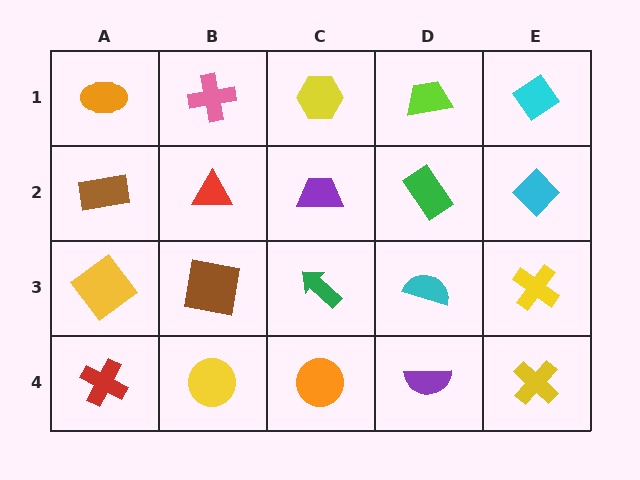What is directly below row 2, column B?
A brown square.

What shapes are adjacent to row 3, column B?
A red triangle (row 2, column B), a yellow circle (row 4, column B), a yellow diamond (row 3, column A), a green arrow (row 3, column C).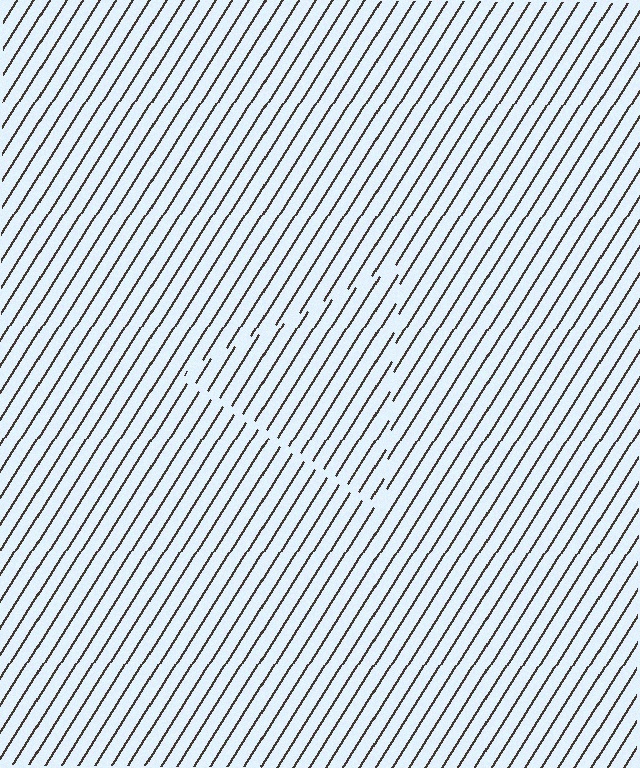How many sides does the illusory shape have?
3 sides — the line-ends trace a triangle.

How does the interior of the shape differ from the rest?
The interior of the shape contains the same grating, shifted by half a period — the contour is defined by the phase discontinuity where line-ends from the inner and outer gratings abut.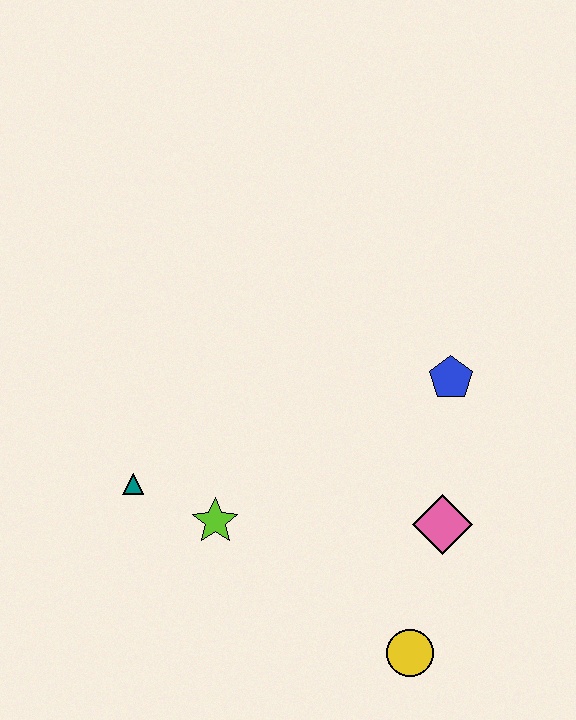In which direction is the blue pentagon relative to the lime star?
The blue pentagon is to the right of the lime star.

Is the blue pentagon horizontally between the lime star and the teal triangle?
No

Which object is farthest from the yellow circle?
The teal triangle is farthest from the yellow circle.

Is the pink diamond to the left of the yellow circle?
No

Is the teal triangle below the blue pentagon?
Yes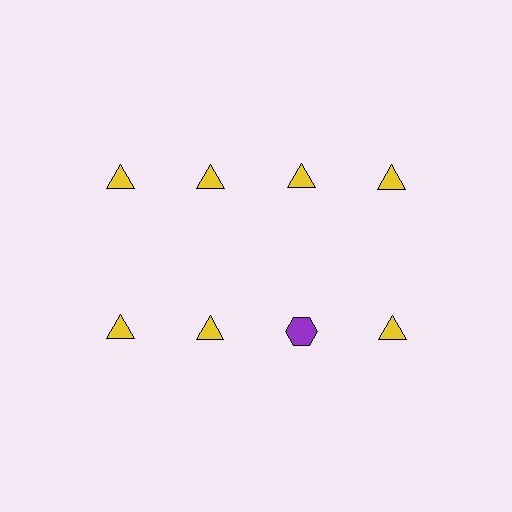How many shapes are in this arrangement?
There are 8 shapes arranged in a grid pattern.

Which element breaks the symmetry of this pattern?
The purple hexagon in the second row, center column breaks the symmetry. All other shapes are yellow triangles.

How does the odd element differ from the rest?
It differs in both color (purple instead of yellow) and shape (hexagon instead of triangle).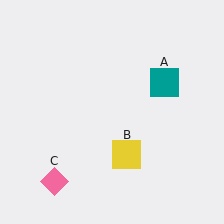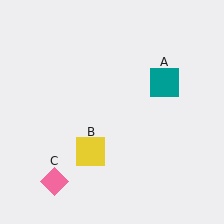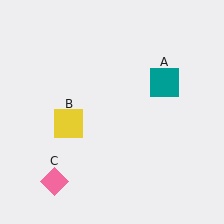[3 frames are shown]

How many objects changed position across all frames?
1 object changed position: yellow square (object B).